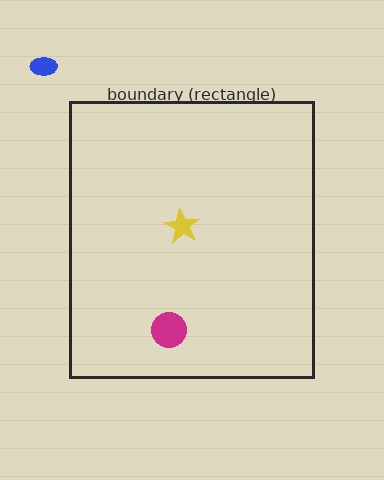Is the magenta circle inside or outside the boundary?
Inside.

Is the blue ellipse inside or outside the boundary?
Outside.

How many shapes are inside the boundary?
2 inside, 1 outside.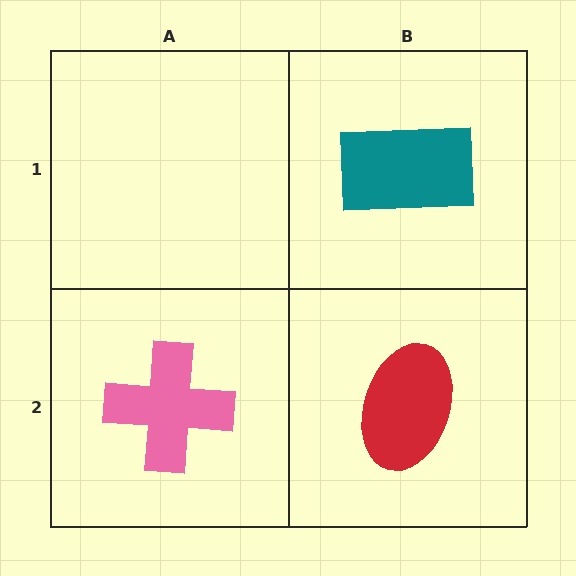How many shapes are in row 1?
1 shape.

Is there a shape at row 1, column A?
No, that cell is empty.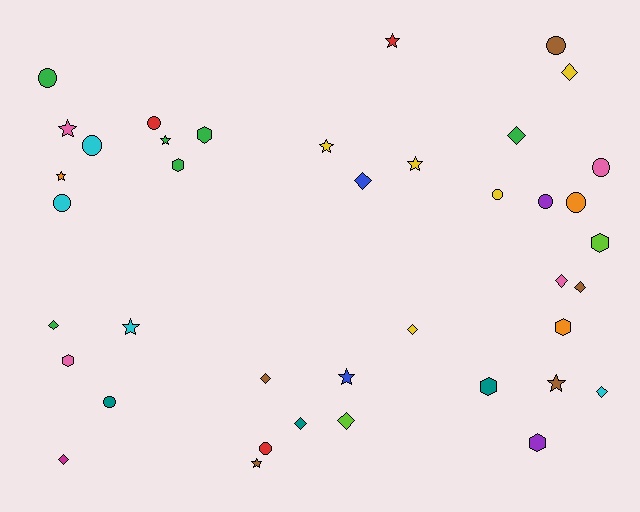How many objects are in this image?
There are 40 objects.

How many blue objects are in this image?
There are 2 blue objects.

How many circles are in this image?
There are 11 circles.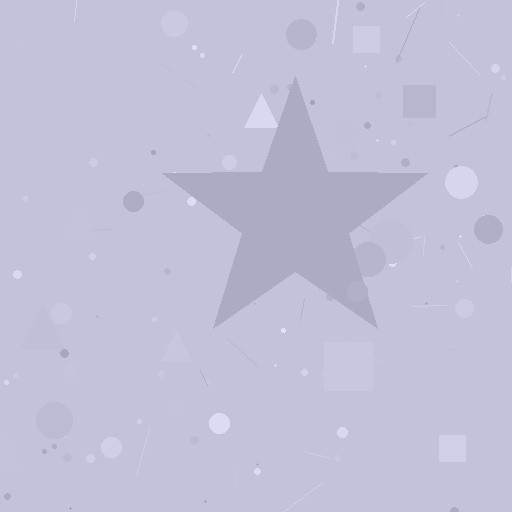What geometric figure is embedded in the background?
A star is embedded in the background.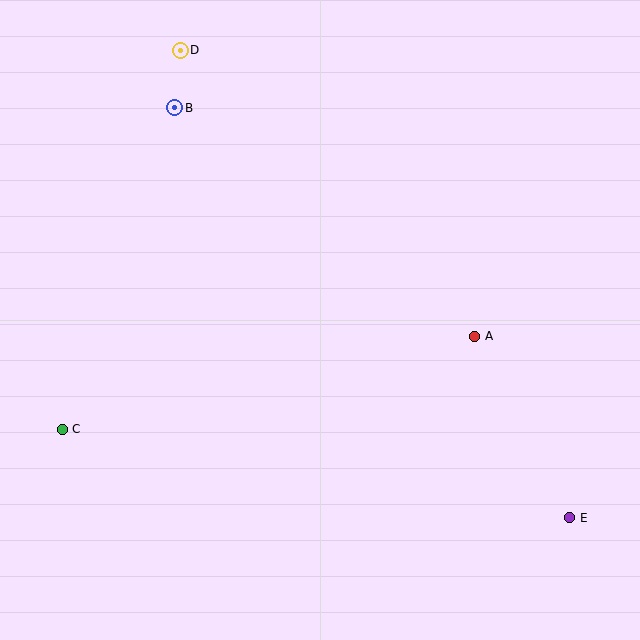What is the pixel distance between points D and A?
The distance between D and A is 411 pixels.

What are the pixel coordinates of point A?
Point A is at (475, 336).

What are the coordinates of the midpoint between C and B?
The midpoint between C and B is at (119, 268).